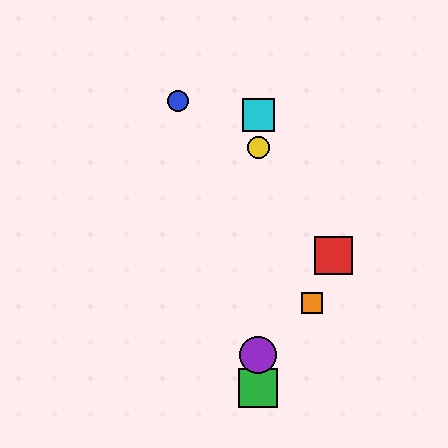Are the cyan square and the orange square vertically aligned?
No, the cyan square is at x≈258 and the orange square is at x≈312.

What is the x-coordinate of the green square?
The green square is at x≈258.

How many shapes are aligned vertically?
4 shapes (the green square, the yellow circle, the purple circle, the cyan square) are aligned vertically.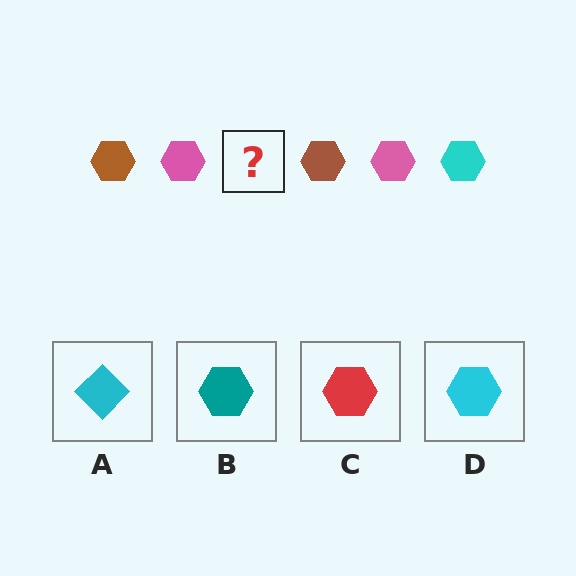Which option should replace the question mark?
Option D.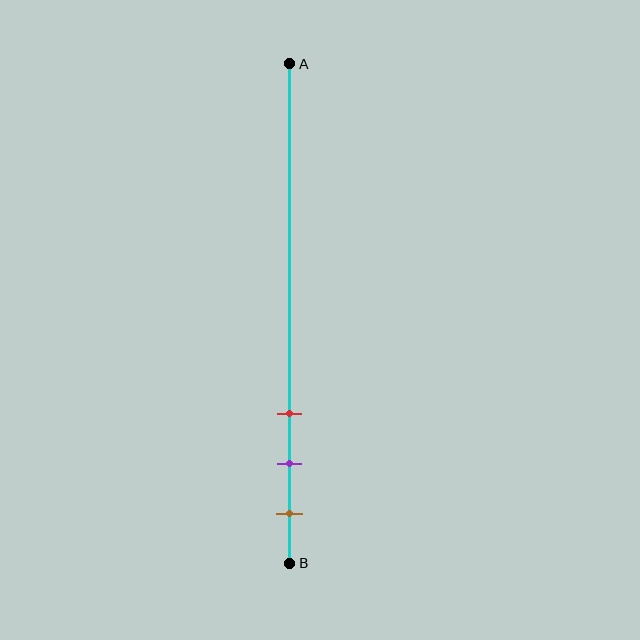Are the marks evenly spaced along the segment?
Yes, the marks are approximately evenly spaced.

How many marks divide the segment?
There are 3 marks dividing the segment.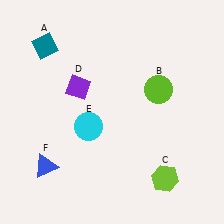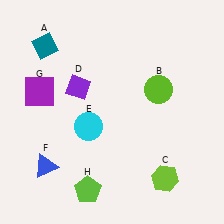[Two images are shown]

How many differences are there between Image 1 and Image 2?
There are 2 differences between the two images.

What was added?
A purple square (G), a lime pentagon (H) were added in Image 2.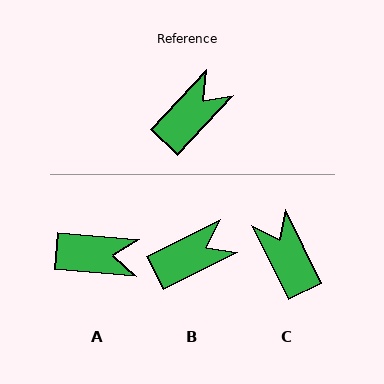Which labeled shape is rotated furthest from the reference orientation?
C, about 69 degrees away.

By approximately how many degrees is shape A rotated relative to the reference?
Approximately 52 degrees clockwise.